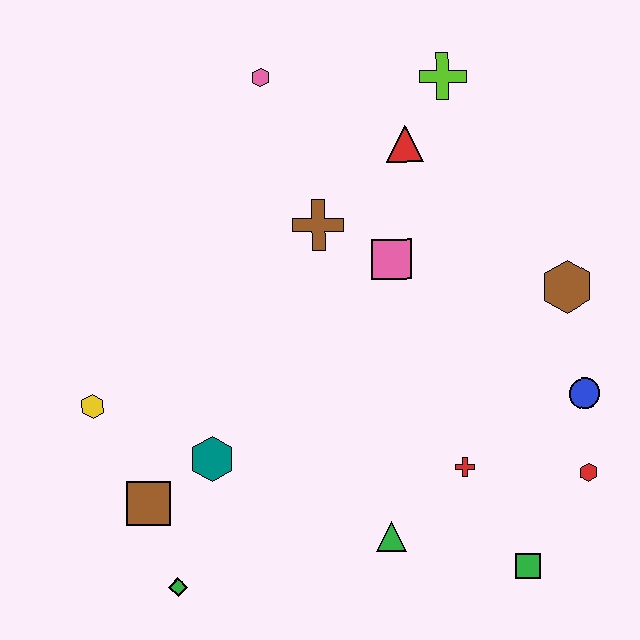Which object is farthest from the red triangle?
The green diamond is farthest from the red triangle.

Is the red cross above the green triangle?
Yes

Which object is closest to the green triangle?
The red cross is closest to the green triangle.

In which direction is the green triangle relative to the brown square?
The green triangle is to the right of the brown square.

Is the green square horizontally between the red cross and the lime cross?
No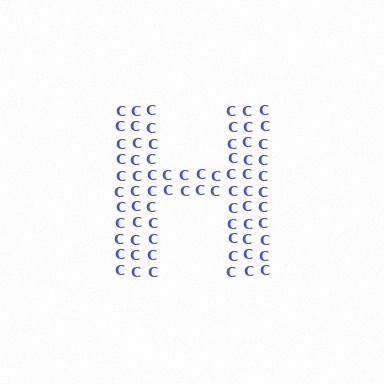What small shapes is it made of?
It is made of small letter C's.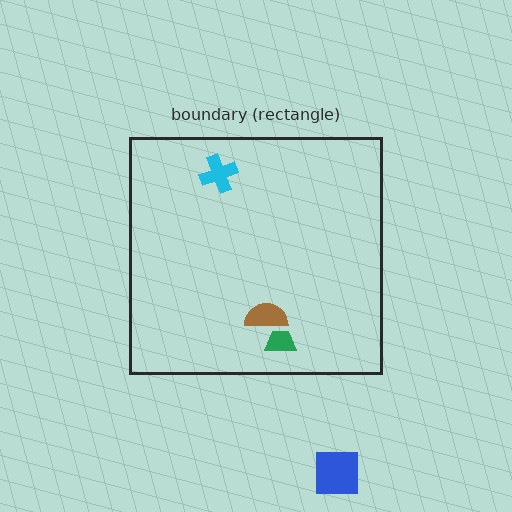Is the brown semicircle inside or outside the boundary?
Inside.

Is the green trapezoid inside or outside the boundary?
Inside.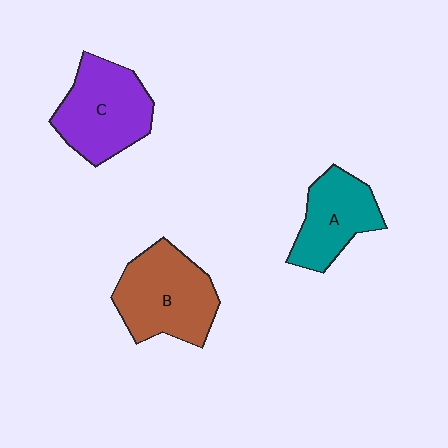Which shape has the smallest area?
Shape A (teal).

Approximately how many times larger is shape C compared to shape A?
Approximately 1.3 times.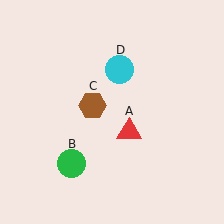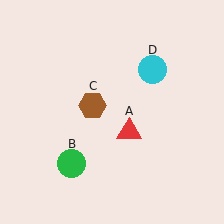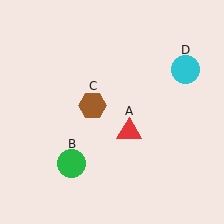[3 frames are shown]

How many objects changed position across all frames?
1 object changed position: cyan circle (object D).